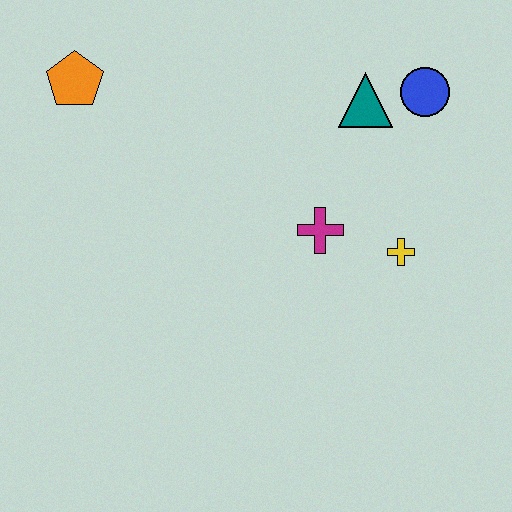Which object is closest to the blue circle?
The teal triangle is closest to the blue circle.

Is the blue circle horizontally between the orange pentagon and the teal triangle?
No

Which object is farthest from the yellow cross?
The orange pentagon is farthest from the yellow cross.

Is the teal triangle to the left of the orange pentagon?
No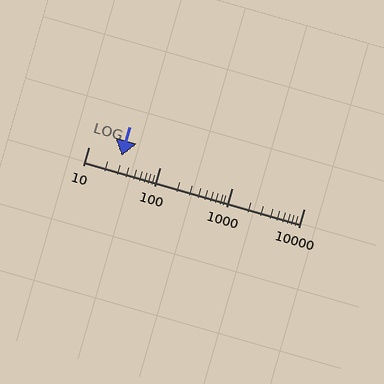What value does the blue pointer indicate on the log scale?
The pointer indicates approximately 29.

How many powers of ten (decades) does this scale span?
The scale spans 3 decades, from 10 to 10000.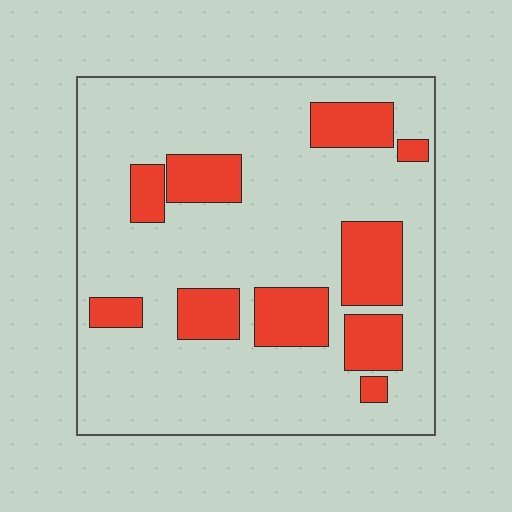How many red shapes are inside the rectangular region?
10.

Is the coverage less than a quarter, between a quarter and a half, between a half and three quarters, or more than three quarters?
Less than a quarter.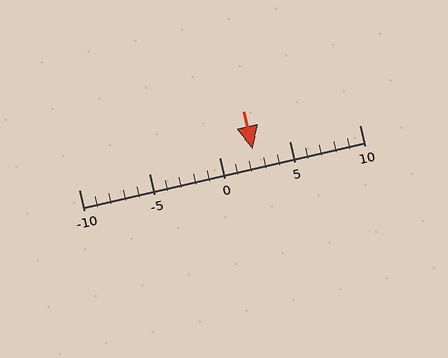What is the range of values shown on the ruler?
The ruler shows values from -10 to 10.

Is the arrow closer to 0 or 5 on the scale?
The arrow is closer to 0.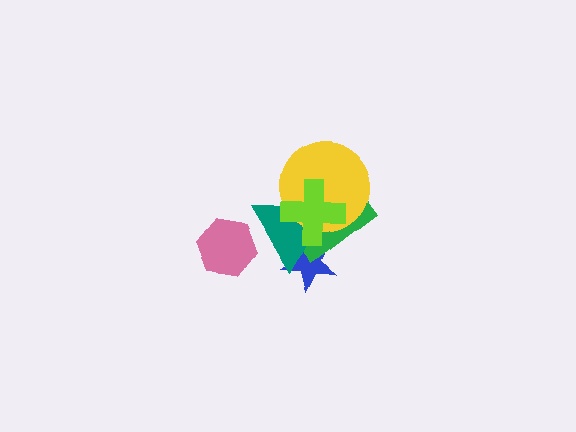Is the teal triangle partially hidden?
Yes, it is partially covered by another shape.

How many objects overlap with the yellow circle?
3 objects overlap with the yellow circle.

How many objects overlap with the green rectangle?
4 objects overlap with the green rectangle.